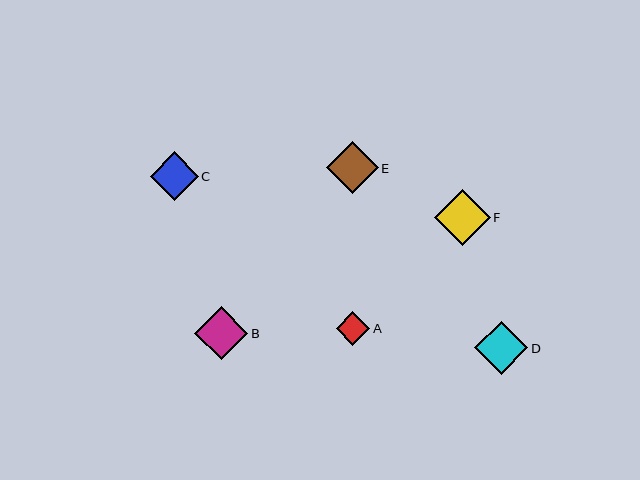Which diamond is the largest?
Diamond F is the largest with a size of approximately 56 pixels.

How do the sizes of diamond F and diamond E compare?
Diamond F and diamond E are approximately the same size.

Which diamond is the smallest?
Diamond A is the smallest with a size of approximately 33 pixels.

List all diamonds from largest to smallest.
From largest to smallest: F, D, B, E, C, A.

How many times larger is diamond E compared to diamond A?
Diamond E is approximately 1.6 times the size of diamond A.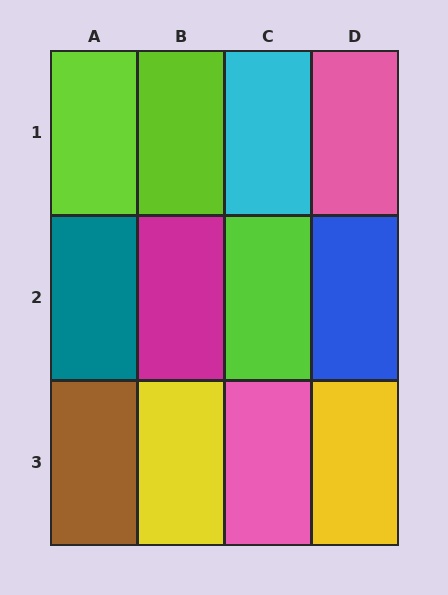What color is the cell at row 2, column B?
Magenta.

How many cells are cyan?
1 cell is cyan.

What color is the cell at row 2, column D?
Blue.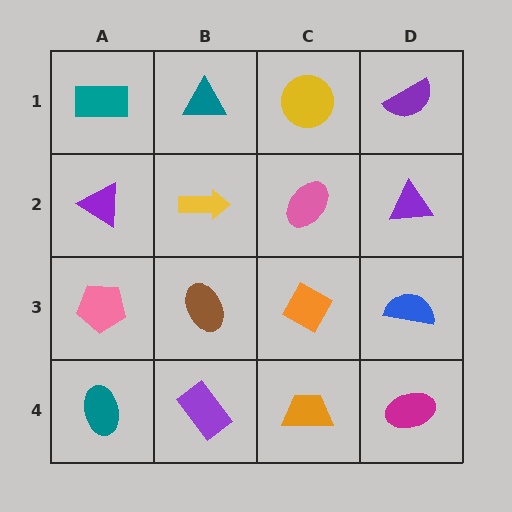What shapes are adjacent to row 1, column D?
A purple triangle (row 2, column D), a yellow circle (row 1, column C).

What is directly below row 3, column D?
A magenta ellipse.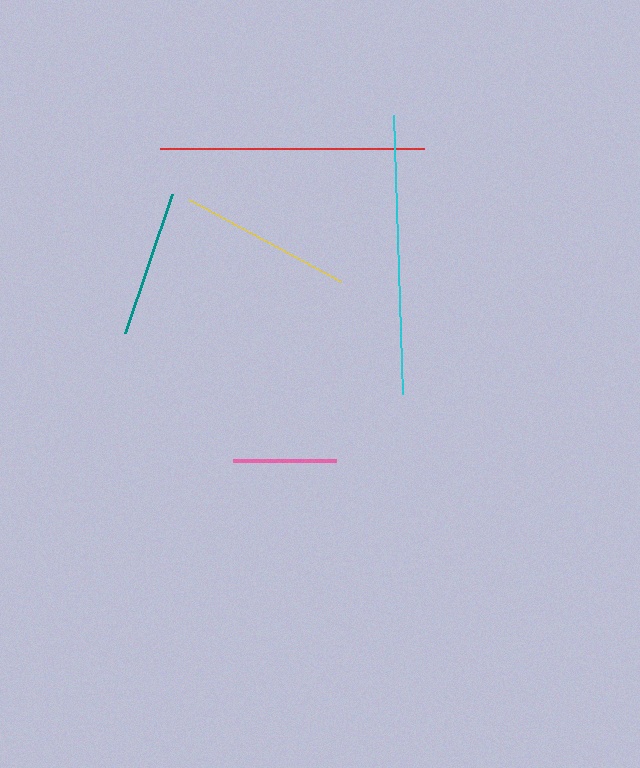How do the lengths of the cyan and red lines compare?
The cyan and red lines are approximately the same length.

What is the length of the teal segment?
The teal segment is approximately 147 pixels long.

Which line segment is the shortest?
The pink line is the shortest at approximately 102 pixels.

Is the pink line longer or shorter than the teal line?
The teal line is longer than the pink line.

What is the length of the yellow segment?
The yellow segment is approximately 172 pixels long.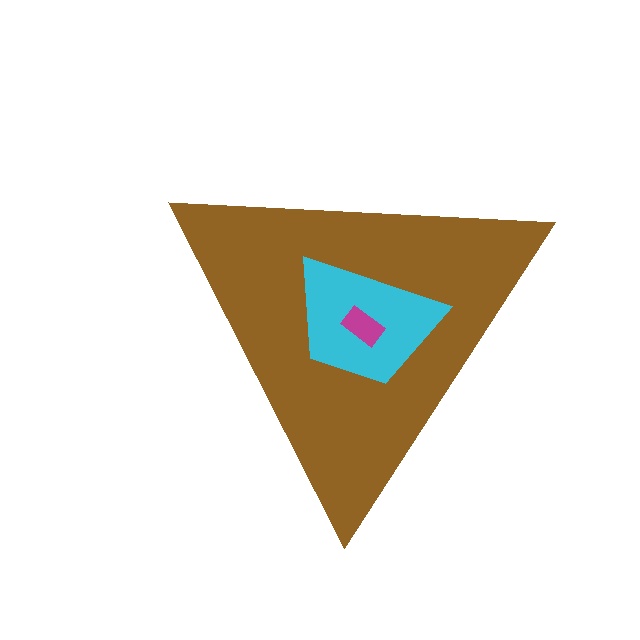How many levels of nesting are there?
3.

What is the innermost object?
The magenta rectangle.